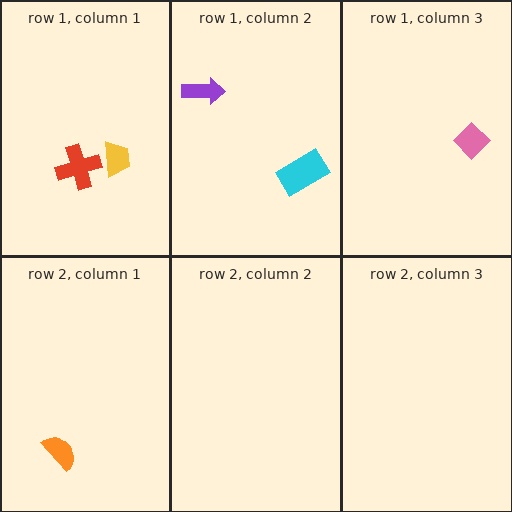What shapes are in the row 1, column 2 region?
The cyan rectangle, the purple arrow.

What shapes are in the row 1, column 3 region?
The pink diamond.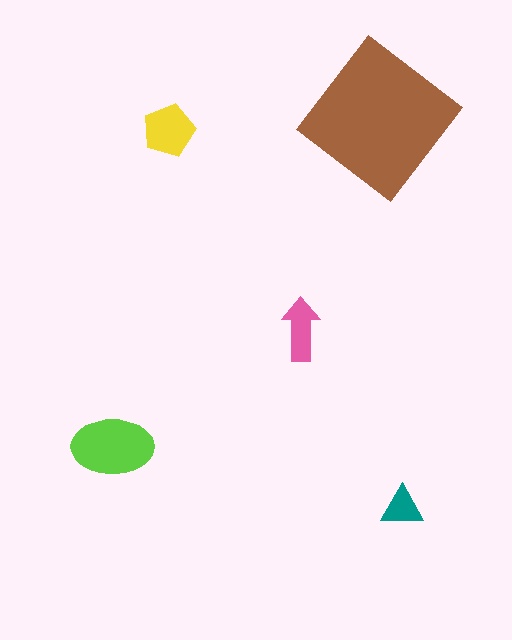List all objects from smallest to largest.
The teal triangle, the pink arrow, the yellow pentagon, the lime ellipse, the brown diamond.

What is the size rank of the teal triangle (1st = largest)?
5th.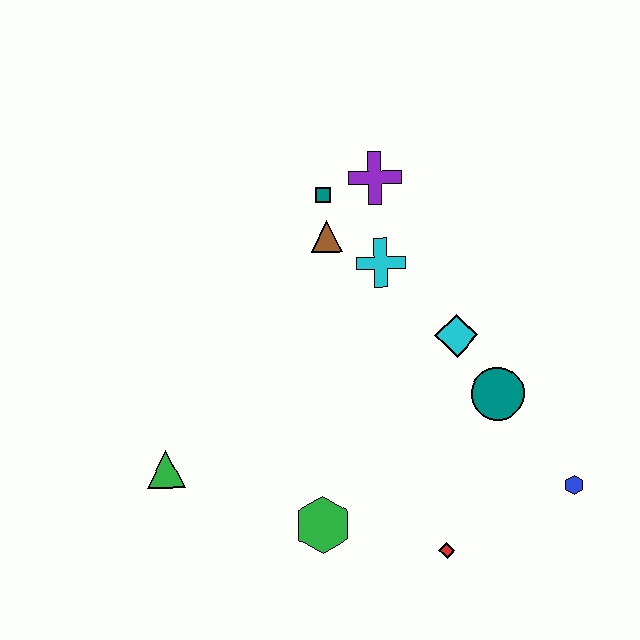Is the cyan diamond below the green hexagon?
No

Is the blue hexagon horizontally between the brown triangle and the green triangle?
No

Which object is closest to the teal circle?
The cyan diamond is closest to the teal circle.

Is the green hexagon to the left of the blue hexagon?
Yes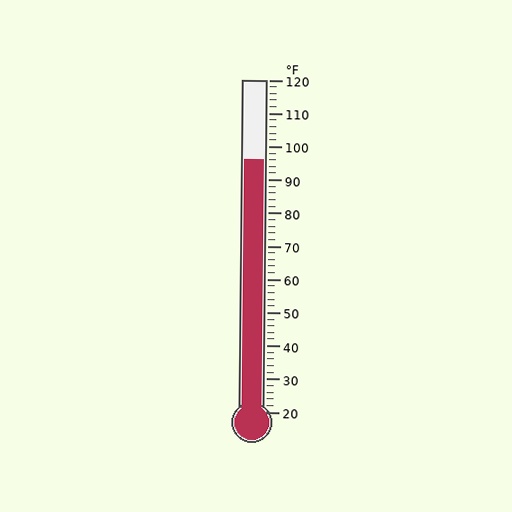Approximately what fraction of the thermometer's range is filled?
The thermometer is filled to approximately 75% of its range.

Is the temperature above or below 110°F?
The temperature is below 110°F.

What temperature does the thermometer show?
The thermometer shows approximately 96°F.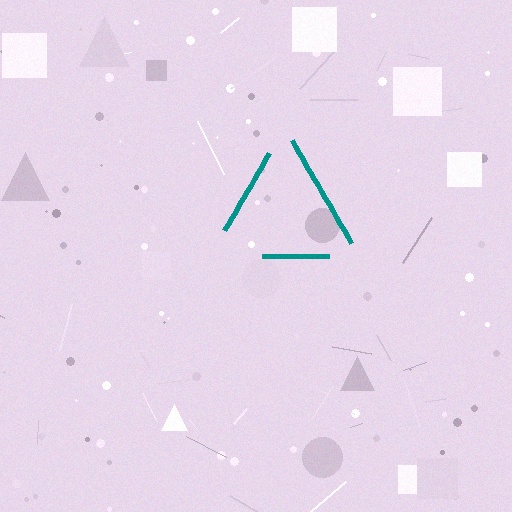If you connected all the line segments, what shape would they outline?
They would outline a triangle.